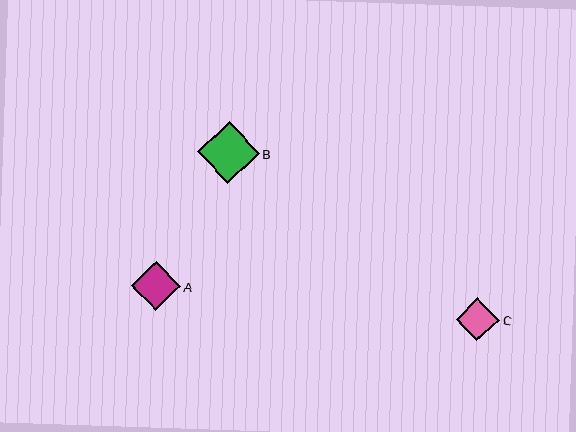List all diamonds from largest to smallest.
From largest to smallest: B, A, C.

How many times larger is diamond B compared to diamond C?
Diamond B is approximately 1.4 times the size of diamond C.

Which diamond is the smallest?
Diamond C is the smallest with a size of approximately 43 pixels.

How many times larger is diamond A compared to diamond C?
Diamond A is approximately 1.1 times the size of diamond C.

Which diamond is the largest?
Diamond B is the largest with a size of approximately 62 pixels.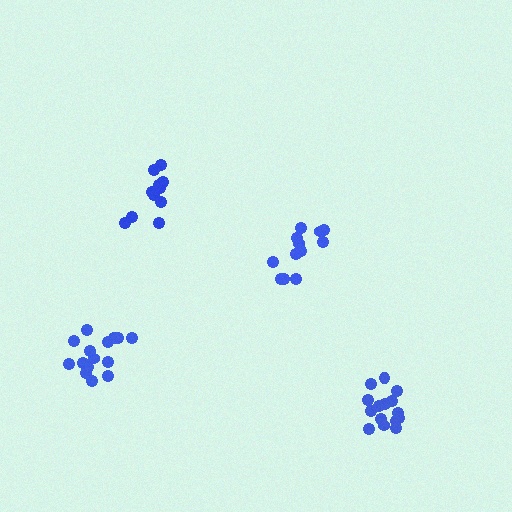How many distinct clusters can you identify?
There are 4 distinct clusters.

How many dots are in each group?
Group 1: 15 dots, Group 2: 12 dots, Group 3: 11 dots, Group 4: 15 dots (53 total).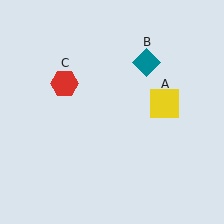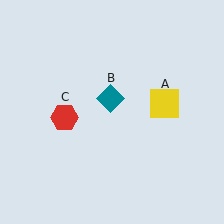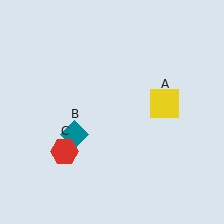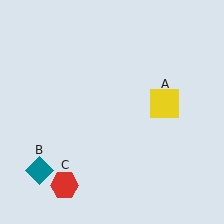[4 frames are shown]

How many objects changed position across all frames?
2 objects changed position: teal diamond (object B), red hexagon (object C).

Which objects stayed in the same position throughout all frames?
Yellow square (object A) remained stationary.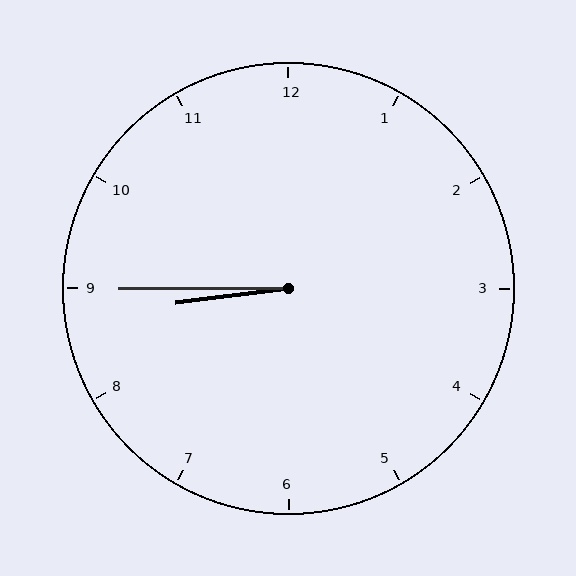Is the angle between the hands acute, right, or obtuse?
It is acute.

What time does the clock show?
8:45.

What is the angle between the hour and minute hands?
Approximately 8 degrees.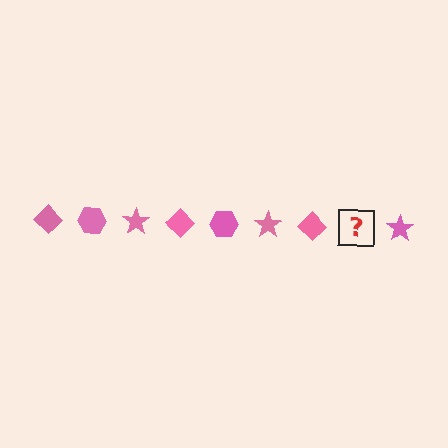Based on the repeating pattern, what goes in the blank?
The blank should be a pink hexagon.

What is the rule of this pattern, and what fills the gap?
The rule is that the pattern cycles through diamond, hexagon, star shapes in pink. The gap should be filled with a pink hexagon.